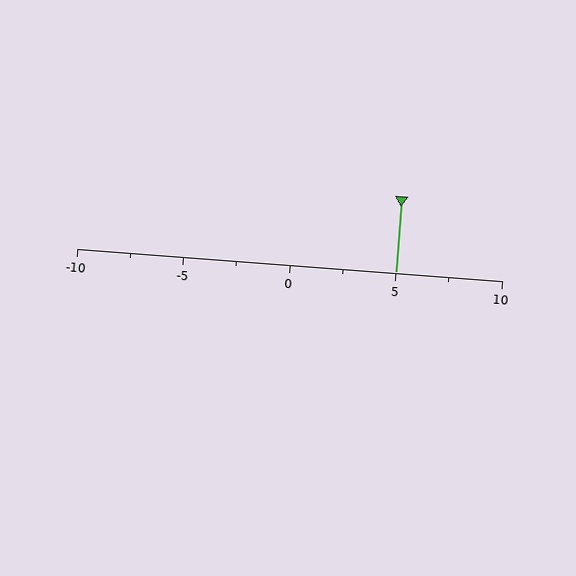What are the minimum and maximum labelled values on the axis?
The axis runs from -10 to 10.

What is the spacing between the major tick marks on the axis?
The major ticks are spaced 5 apart.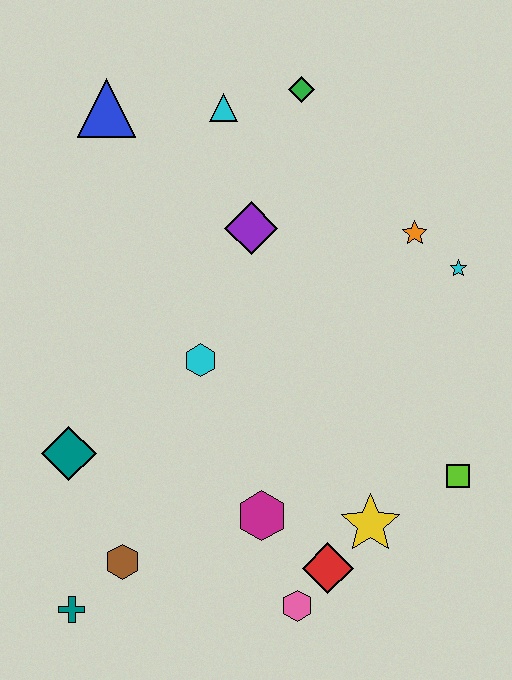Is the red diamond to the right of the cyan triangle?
Yes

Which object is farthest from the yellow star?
The blue triangle is farthest from the yellow star.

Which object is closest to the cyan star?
The orange star is closest to the cyan star.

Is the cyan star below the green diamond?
Yes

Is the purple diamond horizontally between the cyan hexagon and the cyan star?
Yes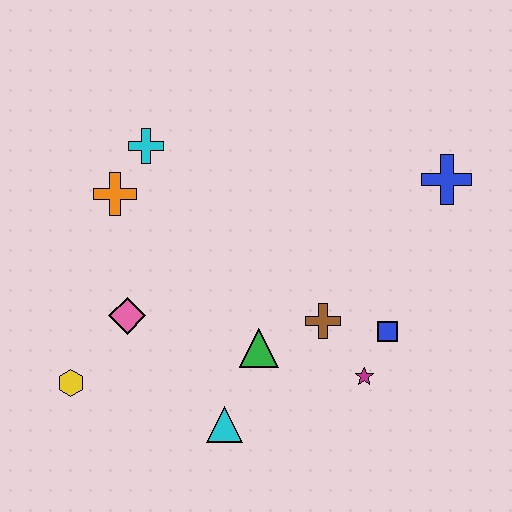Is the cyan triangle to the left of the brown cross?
Yes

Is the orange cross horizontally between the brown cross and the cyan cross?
No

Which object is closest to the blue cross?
The blue square is closest to the blue cross.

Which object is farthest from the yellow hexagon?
The blue cross is farthest from the yellow hexagon.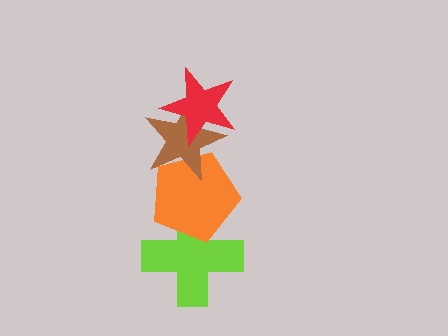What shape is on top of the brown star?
The red star is on top of the brown star.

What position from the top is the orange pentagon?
The orange pentagon is 3rd from the top.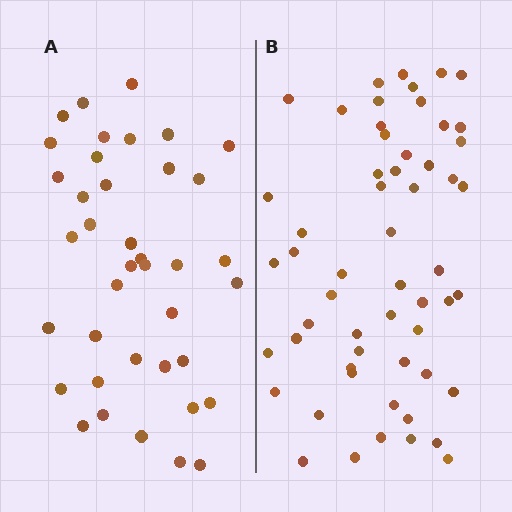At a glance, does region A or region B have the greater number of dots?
Region B (the right region) has more dots.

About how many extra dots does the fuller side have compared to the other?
Region B has approximately 15 more dots than region A.